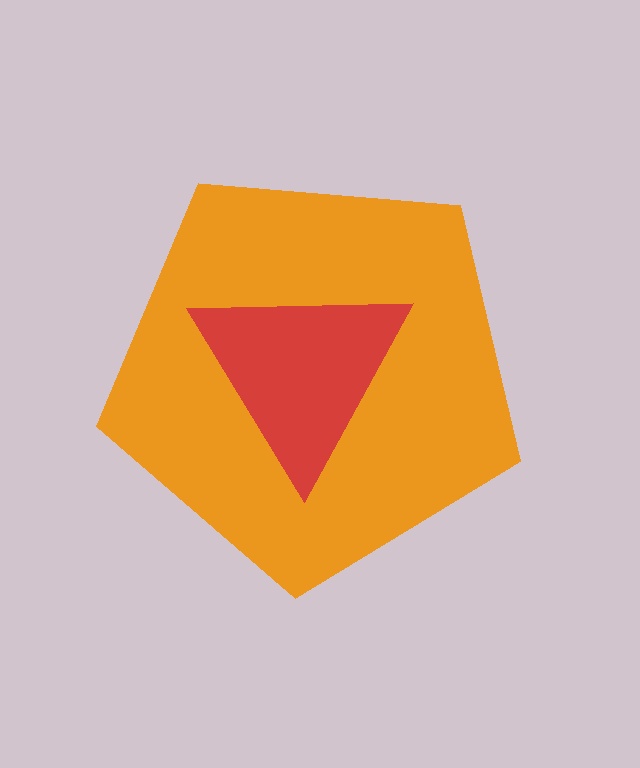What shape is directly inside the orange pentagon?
The red triangle.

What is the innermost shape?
The red triangle.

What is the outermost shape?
The orange pentagon.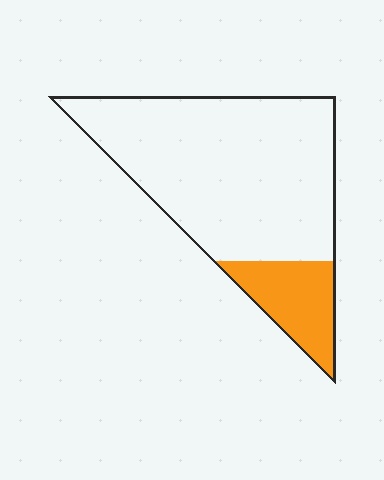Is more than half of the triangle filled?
No.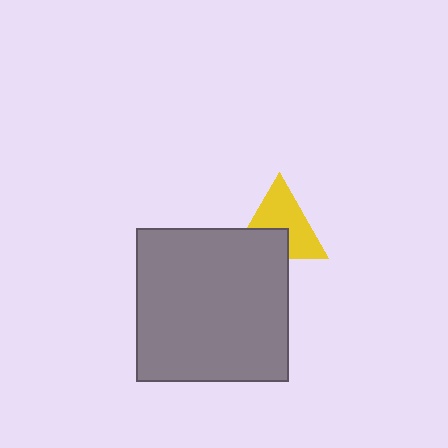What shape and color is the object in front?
The object in front is a gray square.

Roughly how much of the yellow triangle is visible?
About half of it is visible (roughly 63%).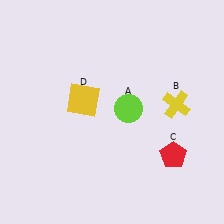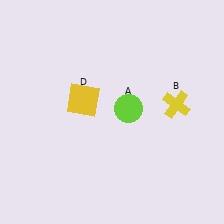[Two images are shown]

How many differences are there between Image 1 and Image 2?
There is 1 difference between the two images.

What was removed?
The red pentagon (C) was removed in Image 2.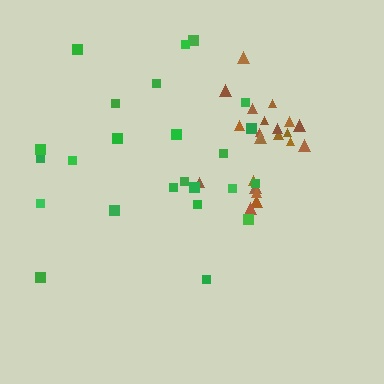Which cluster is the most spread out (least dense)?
Green.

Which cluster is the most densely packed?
Brown.